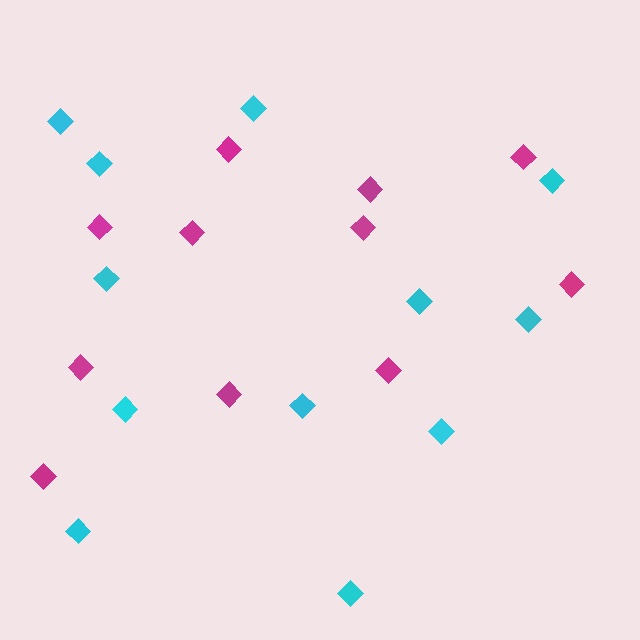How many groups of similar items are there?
There are 2 groups: one group of cyan diamonds (12) and one group of magenta diamonds (11).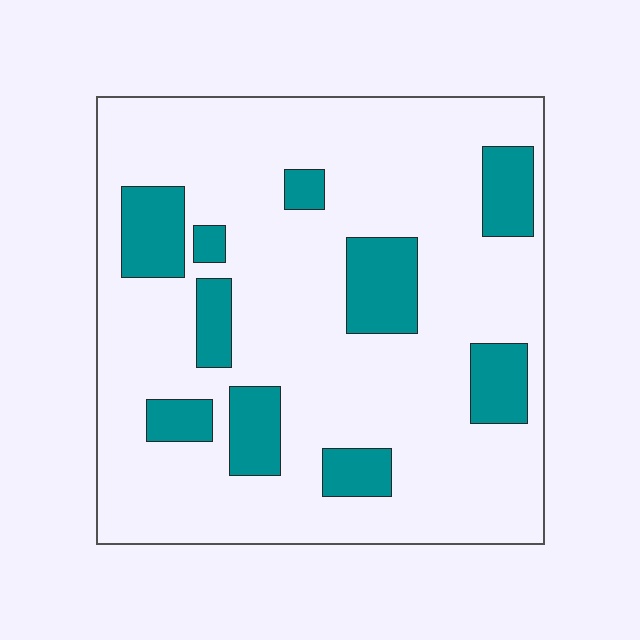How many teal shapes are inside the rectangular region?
10.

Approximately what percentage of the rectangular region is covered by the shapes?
Approximately 20%.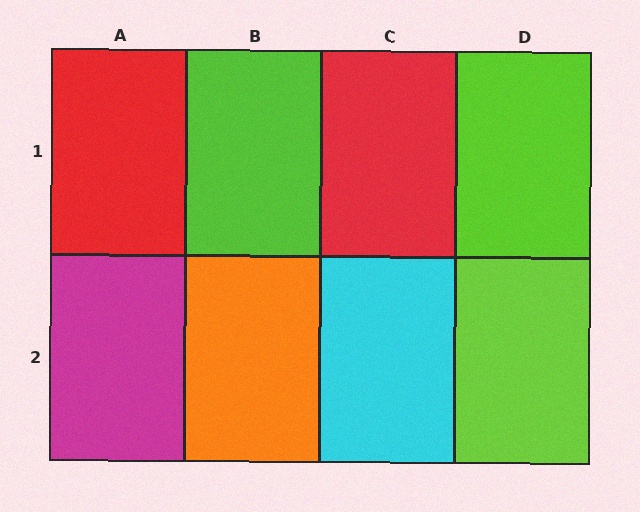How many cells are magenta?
1 cell is magenta.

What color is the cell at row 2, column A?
Magenta.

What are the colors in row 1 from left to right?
Red, lime, red, lime.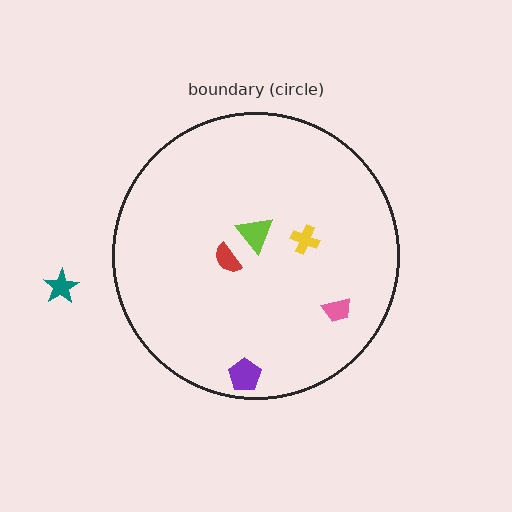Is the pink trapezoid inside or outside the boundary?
Inside.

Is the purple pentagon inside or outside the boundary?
Inside.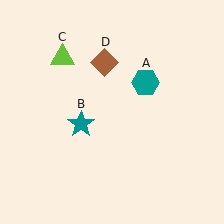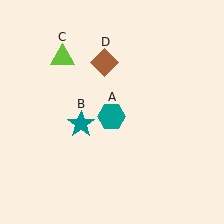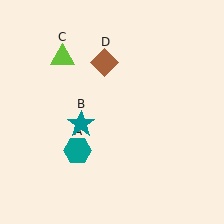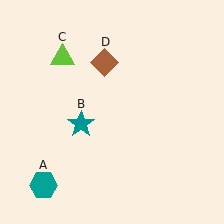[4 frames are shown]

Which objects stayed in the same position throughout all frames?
Teal star (object B) and lime triangle (object C) and brown diamond (object D) remained stationary.